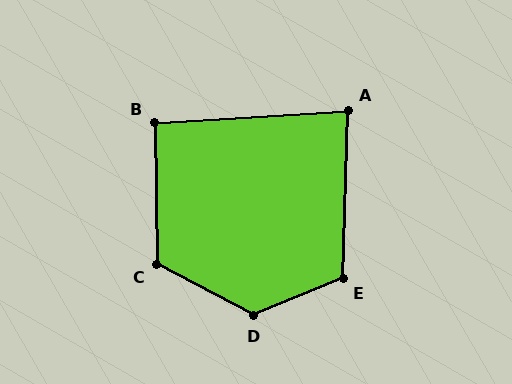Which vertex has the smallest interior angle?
A, at approximately 85 degrees.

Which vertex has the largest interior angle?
D, at approximately 130 degrees.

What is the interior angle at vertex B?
Approximately 93 degrees (approximately right).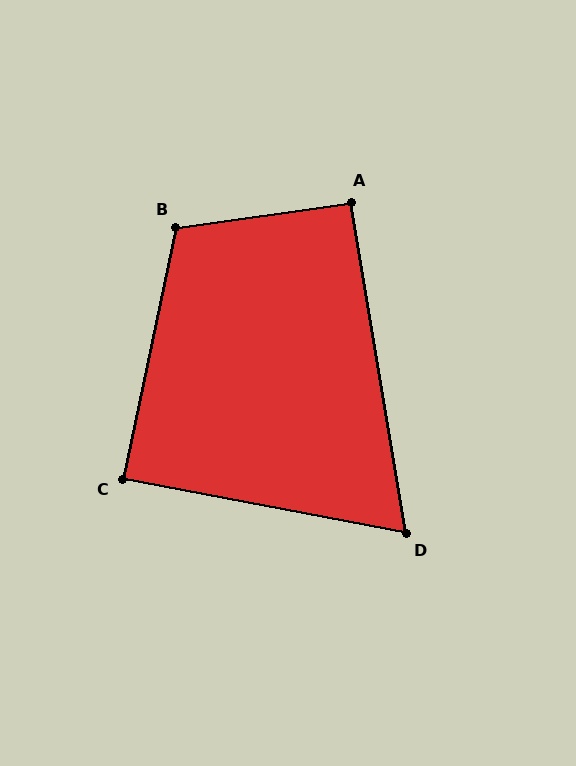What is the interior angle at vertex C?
Approximately 89 degrees (approximately right).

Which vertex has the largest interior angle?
B, at approximately 110 degrees.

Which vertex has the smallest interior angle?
D, at approximately 70 degrees.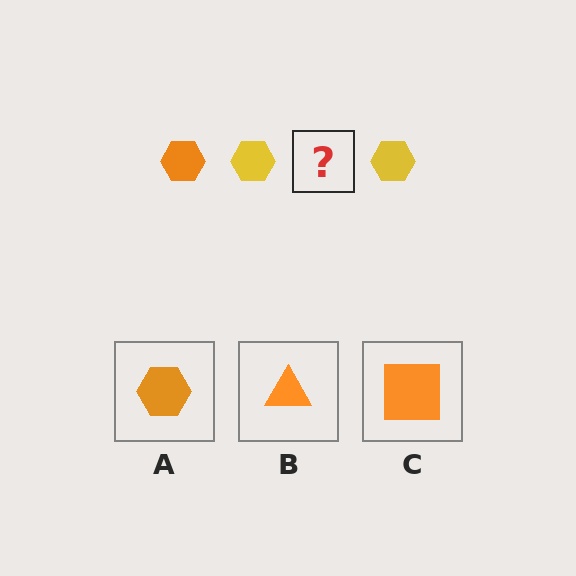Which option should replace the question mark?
Option A.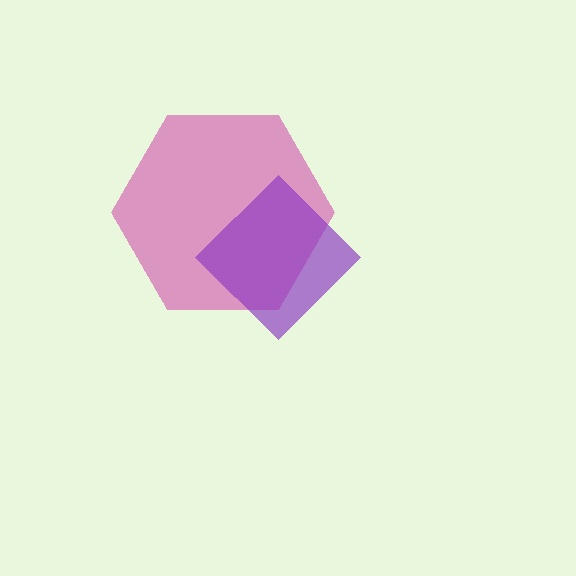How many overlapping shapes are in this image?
There are 2 overlapping shapes in the image.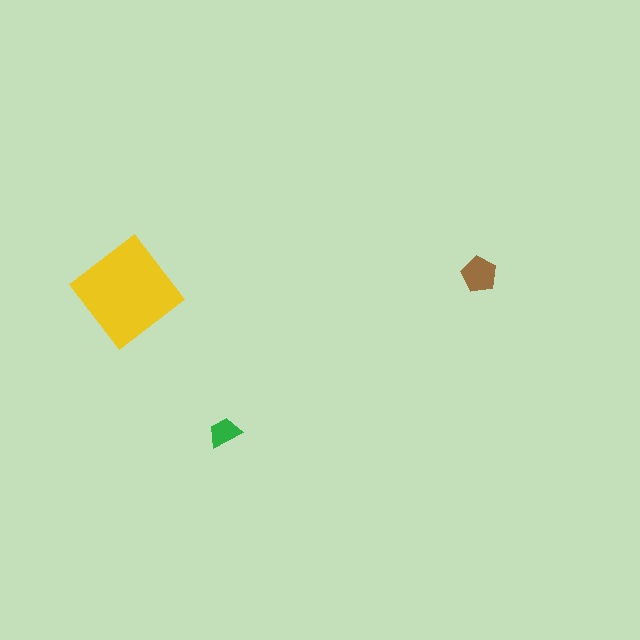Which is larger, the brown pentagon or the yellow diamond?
The yellow diamond.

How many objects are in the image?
There are 3 objects in the image.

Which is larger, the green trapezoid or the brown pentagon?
The brown pentagon.